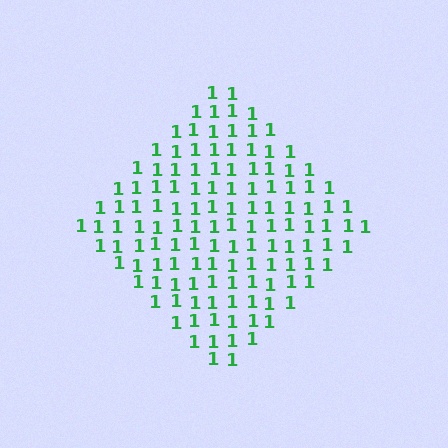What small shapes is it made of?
It is made of small digit 1's.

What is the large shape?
The large shape is a diamond.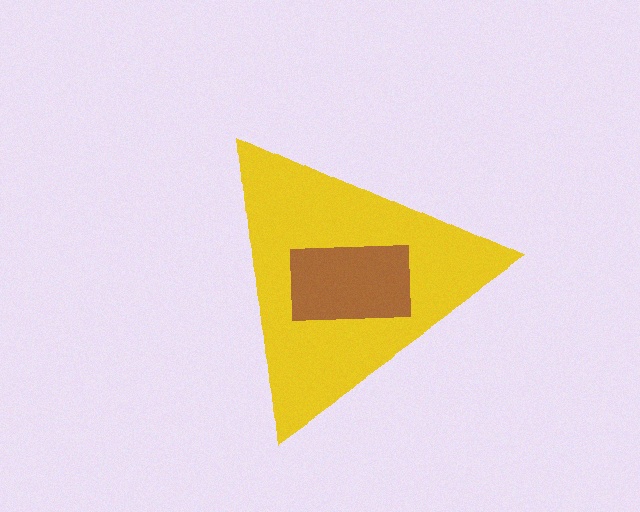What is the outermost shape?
The yellow triangle.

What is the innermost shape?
The brown rectangle.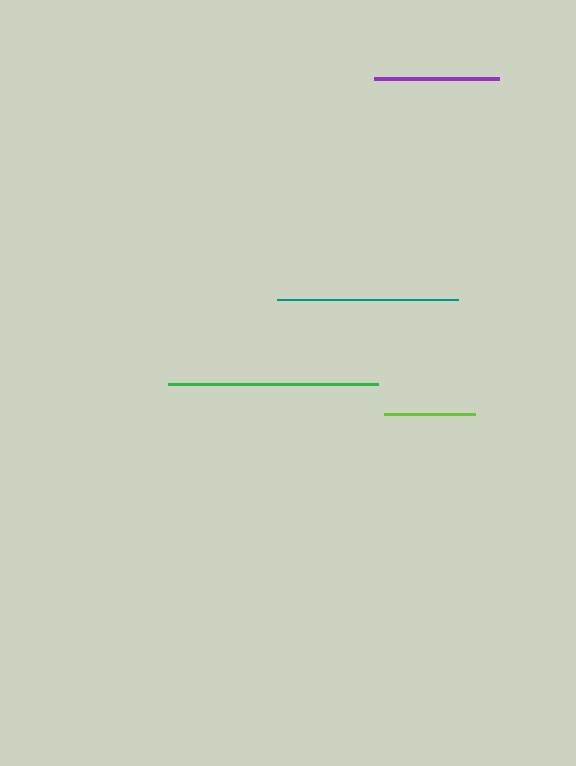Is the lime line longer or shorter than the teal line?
The teal line is longer than the lime line.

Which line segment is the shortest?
The lime line is the shortest at approximately 91 pixels.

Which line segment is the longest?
The green line is the longest at approximately 210 pixels.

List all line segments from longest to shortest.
From longest to shortest: green, teal, purple, lime.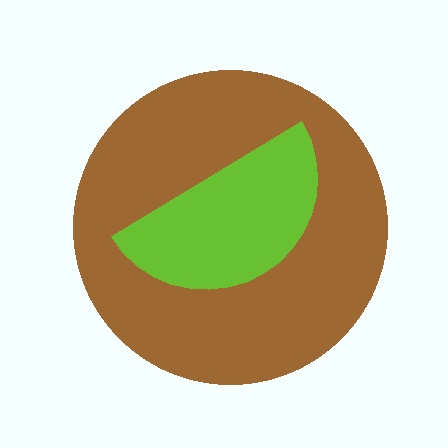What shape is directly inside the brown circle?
The lime semicircle.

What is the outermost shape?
The brown circle.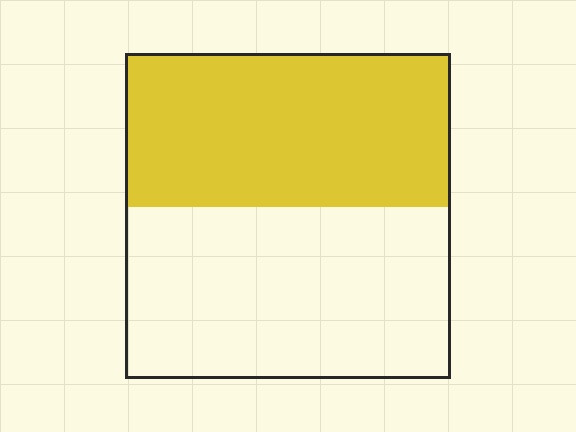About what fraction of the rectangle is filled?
About one half (1/2).